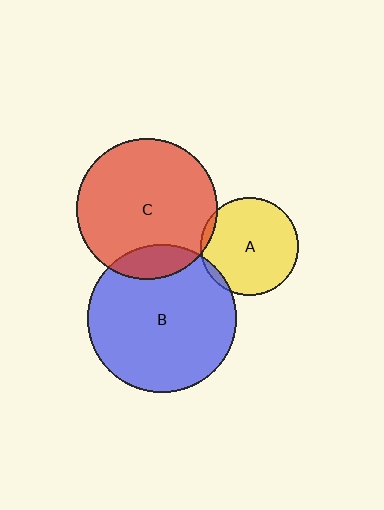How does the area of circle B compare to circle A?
Approximately 2.3 times.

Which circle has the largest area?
Circle B (blue).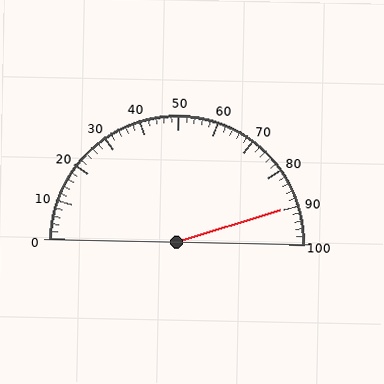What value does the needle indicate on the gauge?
The needle indicates approximately 90.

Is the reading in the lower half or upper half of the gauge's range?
The reading is in the upper half of the range (0 to 100).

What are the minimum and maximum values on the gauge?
The gauge ranges from 0 to 100.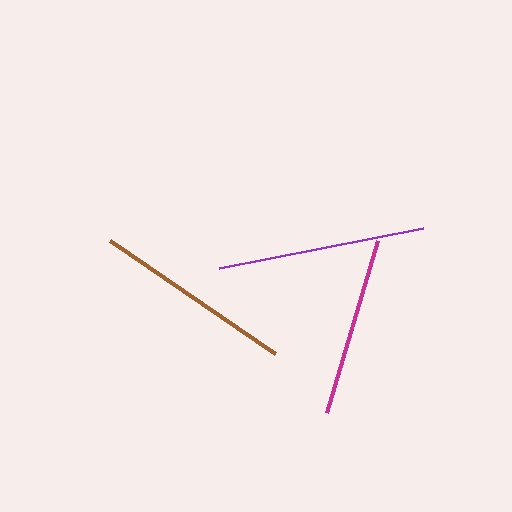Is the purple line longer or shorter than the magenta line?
The purple line is longer than the magenta line.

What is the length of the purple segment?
The purple segment is approximately 208 pixels long.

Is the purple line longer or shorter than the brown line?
The purple line is longer than the brown line.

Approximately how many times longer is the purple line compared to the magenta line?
The purple line is approximately 1.2 times the length of the magenta line.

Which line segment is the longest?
The purple line is the longest at approximately 208 pixels.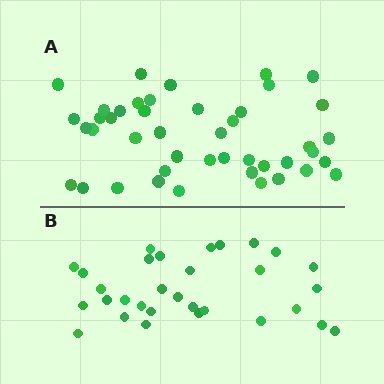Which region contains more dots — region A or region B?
Region A (the top region) has more dots.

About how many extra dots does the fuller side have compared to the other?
Region A has approximately 15 more dots than region B.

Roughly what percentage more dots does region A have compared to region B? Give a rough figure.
About 40% more.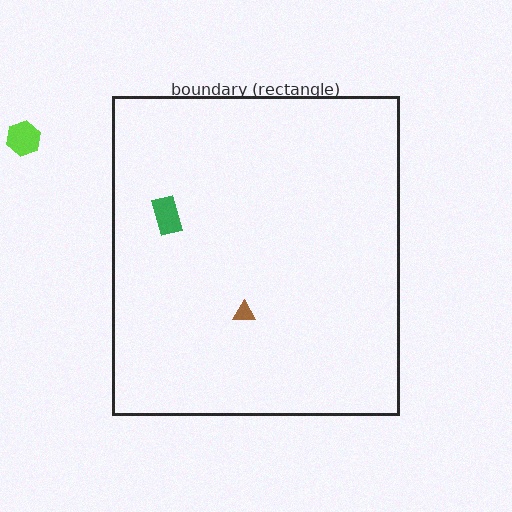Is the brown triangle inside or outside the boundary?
Inside.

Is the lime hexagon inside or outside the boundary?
Outside.